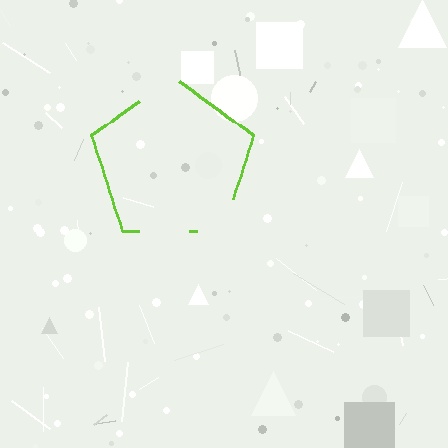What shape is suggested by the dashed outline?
The dashed outline suggests a pentagon.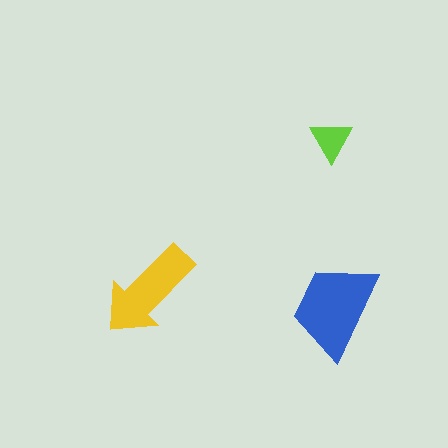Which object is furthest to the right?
The blue trapezoid is rightmost.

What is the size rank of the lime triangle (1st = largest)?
3rd.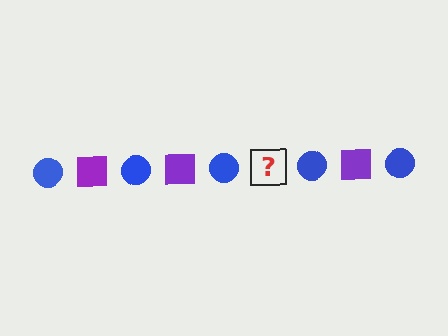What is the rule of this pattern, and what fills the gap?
The rule is that the pattern alternates between blue circle and purple square. The gap should be filled with a purple square.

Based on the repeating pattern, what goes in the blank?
The blank should be a purple square.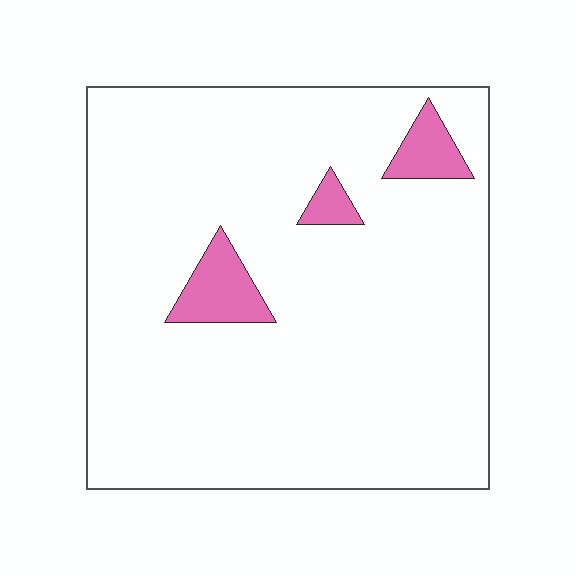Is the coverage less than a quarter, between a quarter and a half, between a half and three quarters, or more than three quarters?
Less than a quarter.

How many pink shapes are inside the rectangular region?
3.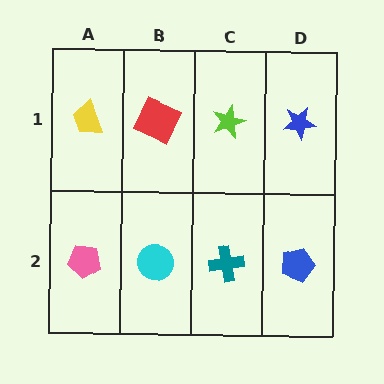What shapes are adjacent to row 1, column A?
A pink pentagon (row 2, column A), a red square (row 1, column B).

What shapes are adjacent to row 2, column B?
A red square (row 1, column B), a pink pentagon (row 2, column A), a teal cross (row 2, column C).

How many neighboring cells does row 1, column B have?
3.